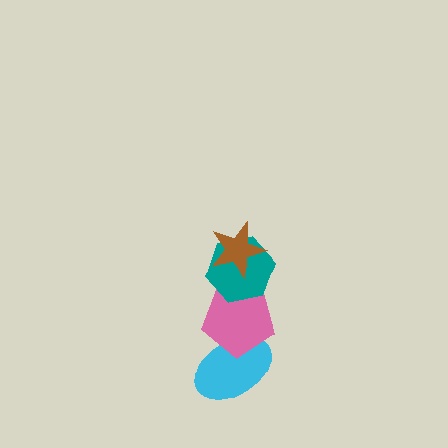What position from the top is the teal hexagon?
The teal hexagon is 2nd from the top.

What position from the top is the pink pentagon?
The pink pentagon is 3rd from the top.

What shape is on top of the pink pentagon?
The teal hexagon is on top of the pink pentagon.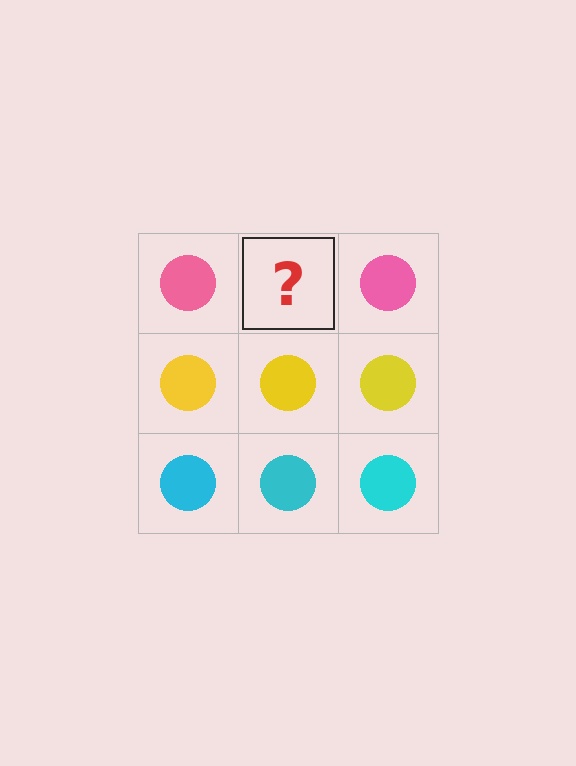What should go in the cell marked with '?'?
The missing cell should contain a pink circle.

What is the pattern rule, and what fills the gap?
The rule is that each row has a consistent color. The gap should be filled with a pink circle.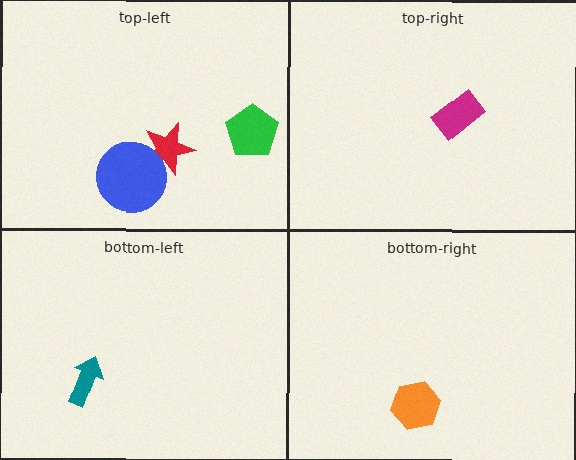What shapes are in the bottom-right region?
The orange hexagon.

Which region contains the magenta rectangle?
The top-right region.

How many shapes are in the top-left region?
3.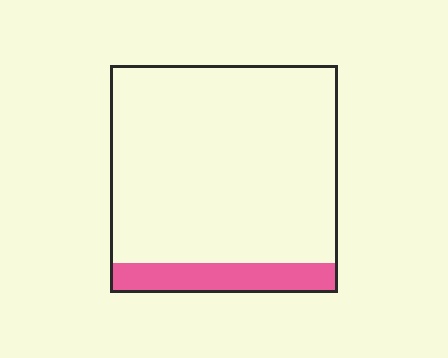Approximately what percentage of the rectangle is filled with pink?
Approximately 15%.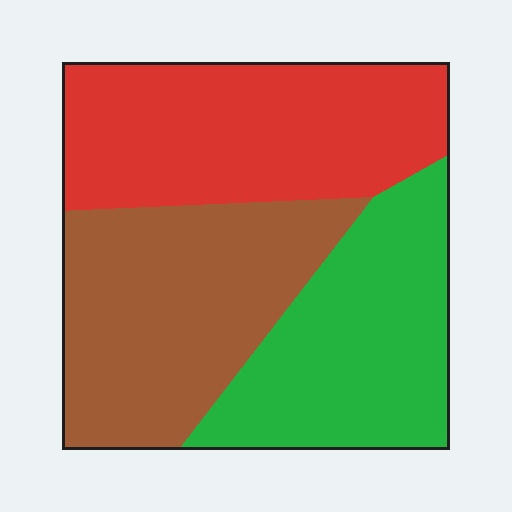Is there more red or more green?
Red.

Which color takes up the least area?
Green, at roughly 30%.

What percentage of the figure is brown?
Brown covers around 35% of the figure.